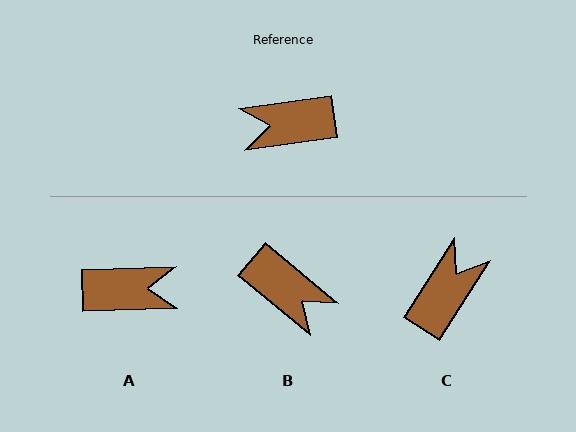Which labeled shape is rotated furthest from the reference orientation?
A, about 174 degrees away.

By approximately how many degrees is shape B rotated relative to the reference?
Approximately 132 degrees counter-clockwise.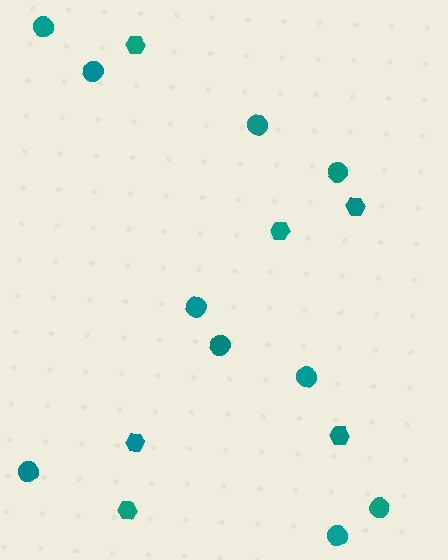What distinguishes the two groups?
There are 2 groups: one group of circles (10) and one group of hexagons (6).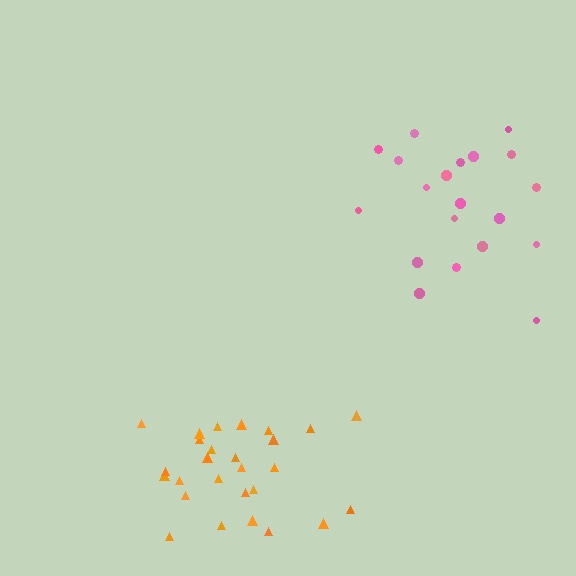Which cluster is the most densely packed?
Orange.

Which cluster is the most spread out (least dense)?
Pink.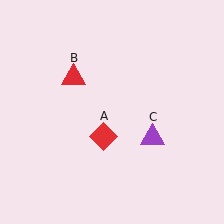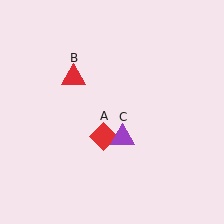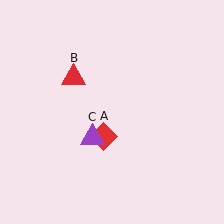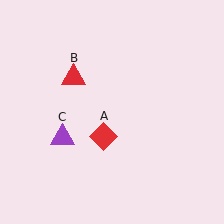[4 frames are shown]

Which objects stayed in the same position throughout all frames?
Red diamond (object A) and red triangle (object B) remained stationary.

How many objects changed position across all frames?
1 object changed position: purple triangle (object C).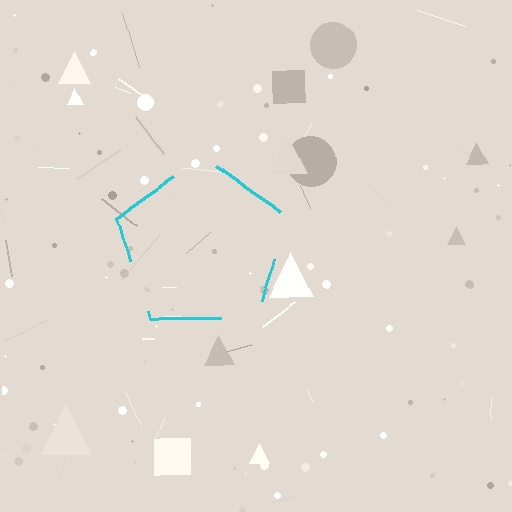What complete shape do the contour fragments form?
The contour fragments form a pentagon.